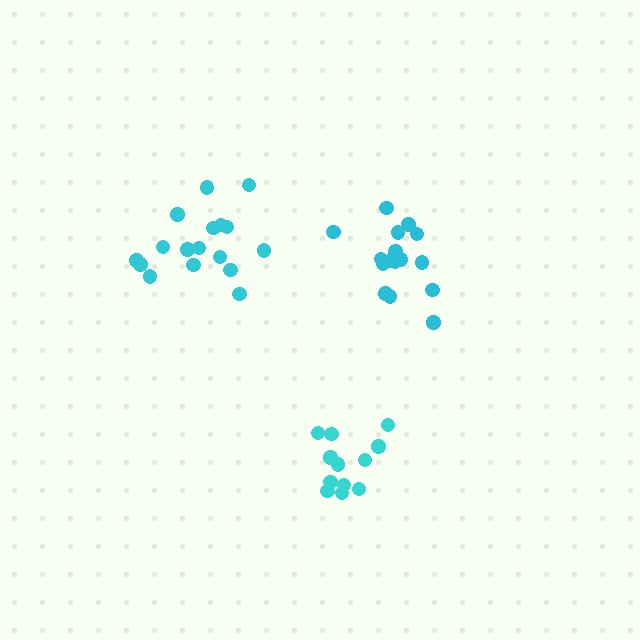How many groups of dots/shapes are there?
There are 3 groups.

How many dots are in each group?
Group 1: 16 dots, Group 2: 12 dots, Group 3: 17 dots (45 total).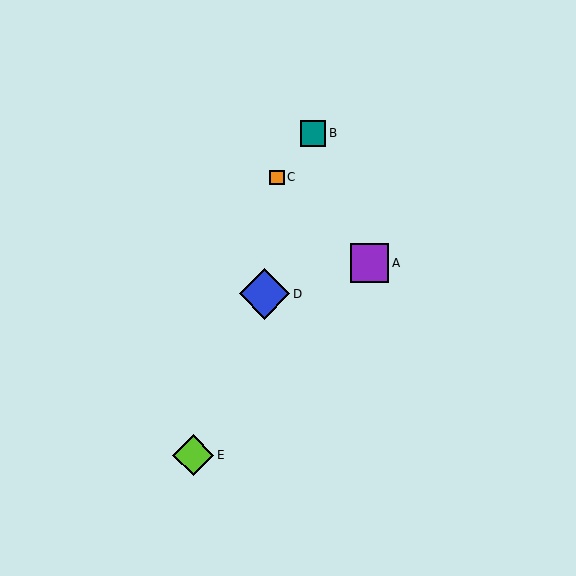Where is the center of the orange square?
The center of the orange square is at (277, 177).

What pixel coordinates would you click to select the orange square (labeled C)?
Click at (277, 177) to select the orange square C.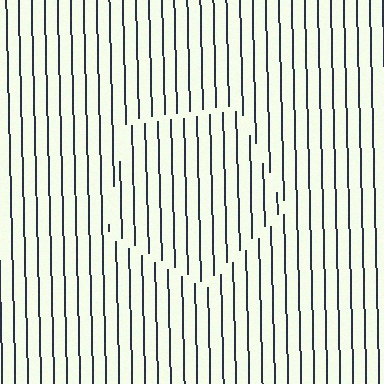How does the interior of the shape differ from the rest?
The interior of the shape contains the same grating, shifted by half a period — the contour is defined by the phase discontinuity where line-ends from the inner and outer gratings abut.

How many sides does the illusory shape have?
5 sides — the line-ends trace a pentagon.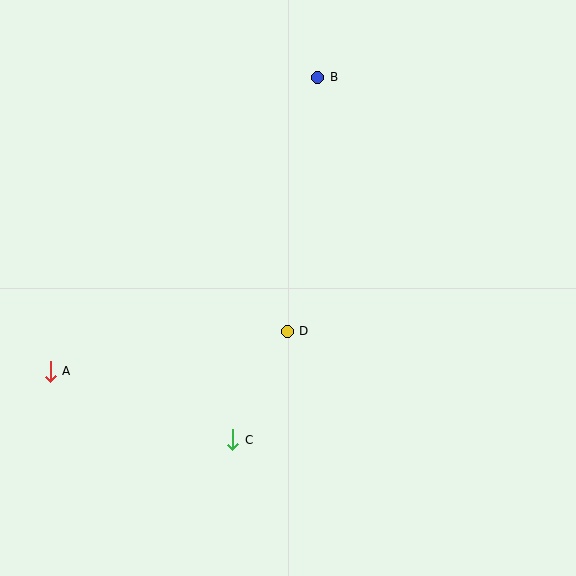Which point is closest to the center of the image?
Point D at (287, 331) is closest to the center.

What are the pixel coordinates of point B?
Point B is at (318, 77).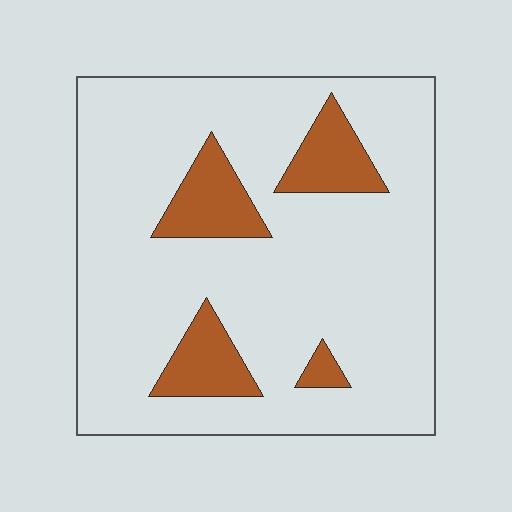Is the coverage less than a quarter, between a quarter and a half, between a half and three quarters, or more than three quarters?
Less than a quarter.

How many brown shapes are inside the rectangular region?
4.